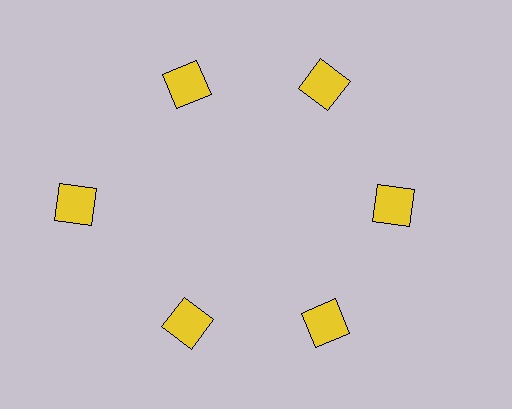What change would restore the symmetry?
The symmetry would be restored by moving it inward, back onto the ring so that all 6 squares sit at equal angles and equal distance from the center.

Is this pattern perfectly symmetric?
No. The 6 yellow squares are arranged in a ring, but one element near the 9 o'clock position is pushed outward from the center, breaking the 6-fold rotational symmetry.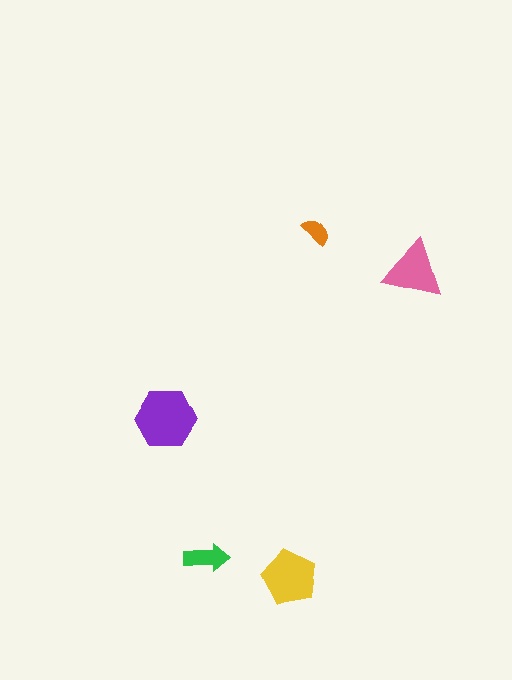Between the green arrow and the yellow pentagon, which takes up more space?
The yellow pentagon.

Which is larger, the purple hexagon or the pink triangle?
The purple hexagon.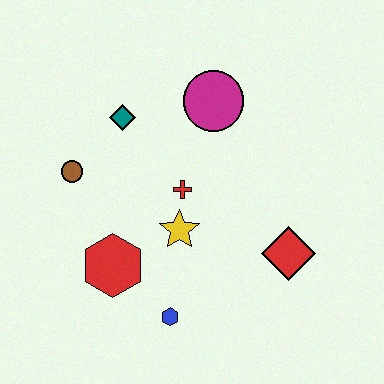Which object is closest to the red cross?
The yellow star is closest to the red cross.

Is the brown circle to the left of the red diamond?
Yes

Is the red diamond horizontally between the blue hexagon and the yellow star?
No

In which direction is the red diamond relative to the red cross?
The red diamond is to the right of the red cross.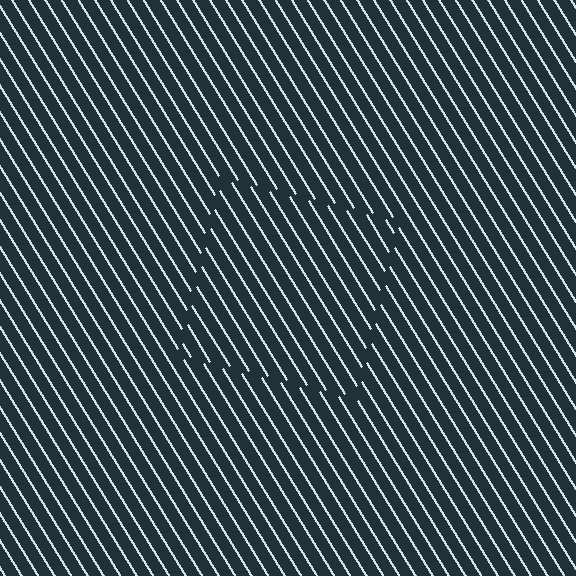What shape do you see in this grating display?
An illusory square. The interior of the shape contains the same grating, shifted by half a period — the contour is defined by the phase discontinuity where line-ends from the inner and outer gratings abut.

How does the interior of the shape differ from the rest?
The interior of the shape contains the same grating, shifted by half a period — the contour is defined by the phase discontinuity where line-ends from the inner and outer gratings abut.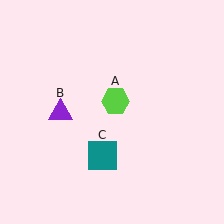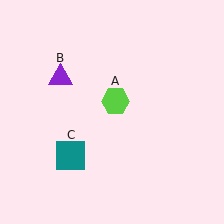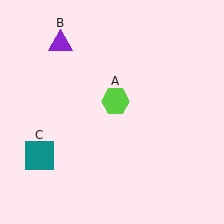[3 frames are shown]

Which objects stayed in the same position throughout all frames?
Lime hexagon (object A) remained stationary.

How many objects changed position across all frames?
2 objects changed position: purple triangle (object B), teal square (object C).